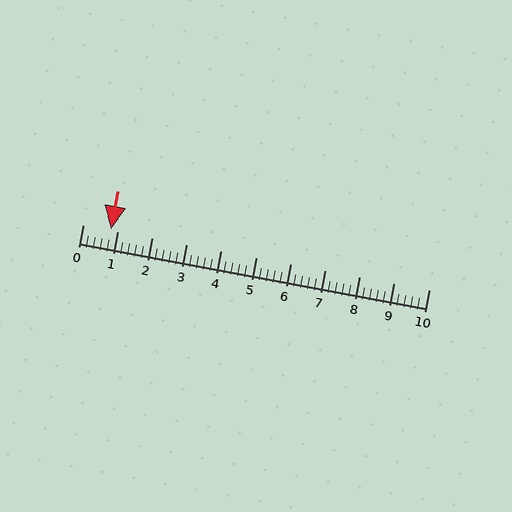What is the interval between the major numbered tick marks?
The major tick marks are spaced 1 units apart.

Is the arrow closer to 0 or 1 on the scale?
The arrow is closer to 1.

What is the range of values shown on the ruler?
The ruler shows values from 0 to 10.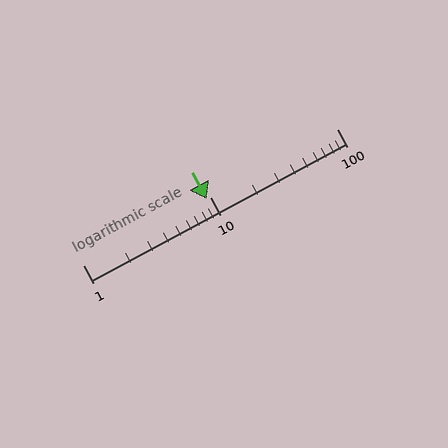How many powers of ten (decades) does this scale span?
The scale spans 2 decades, from 1 to 100.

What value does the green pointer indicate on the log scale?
The pointer indicates approximately 9.5.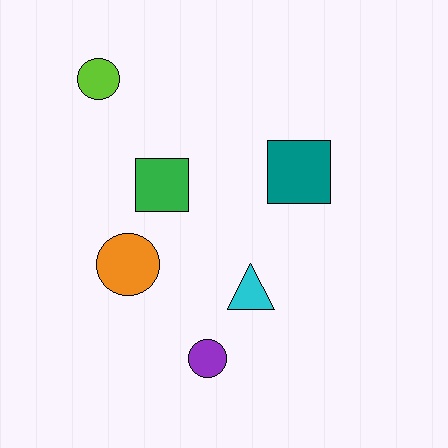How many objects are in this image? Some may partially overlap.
There are 6 objects.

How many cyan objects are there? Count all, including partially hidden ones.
There is 1 cyan object.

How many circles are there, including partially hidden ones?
There are 3 circles.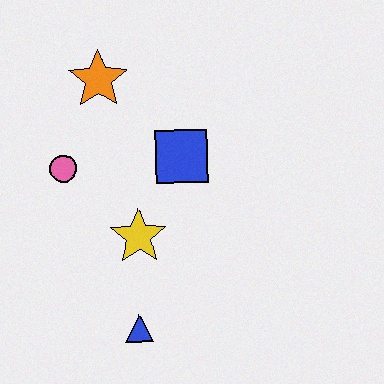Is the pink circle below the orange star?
Yes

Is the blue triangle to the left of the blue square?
Yes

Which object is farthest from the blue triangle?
The orange star is farthest from the blue triangle.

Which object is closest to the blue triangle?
The yellow star is closest to the blue triangle.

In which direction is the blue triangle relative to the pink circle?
The blue triangle is below the pink circle.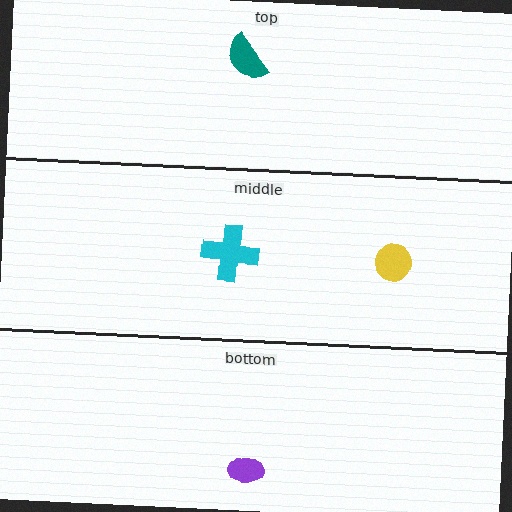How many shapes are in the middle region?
2.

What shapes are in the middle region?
The yellow circle, the cyan cross.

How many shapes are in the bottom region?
1.